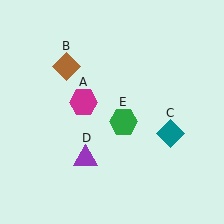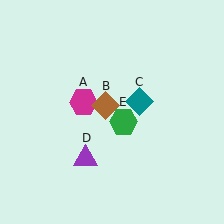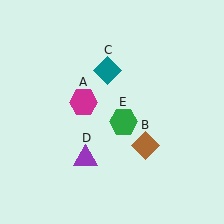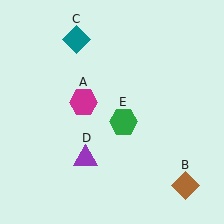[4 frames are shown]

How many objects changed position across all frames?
2 objects changed position: brown diamond (object B), teal diamond (object C).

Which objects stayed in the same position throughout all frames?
Magenta hexagon (object A) and purple triangle (object D) and green hexagon (object E) remained stationary.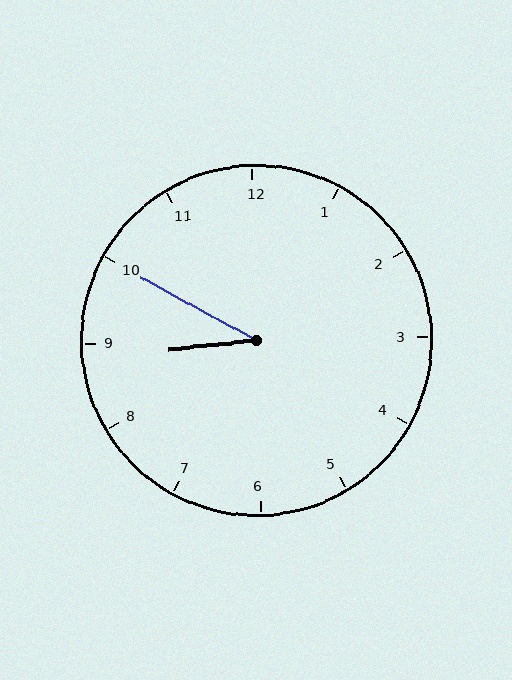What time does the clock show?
8:50.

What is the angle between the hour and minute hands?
Approximately 35 degrees.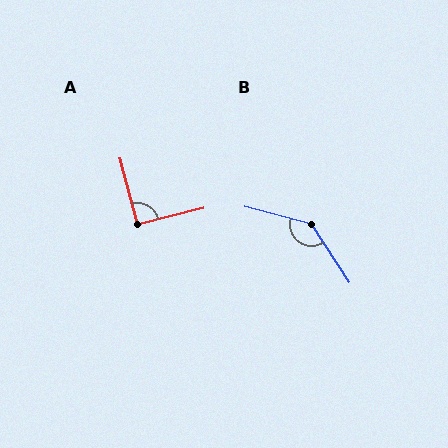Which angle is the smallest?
A, at approximately 91 degrees.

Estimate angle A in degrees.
Approximately 91 degrees.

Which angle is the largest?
B, at approximately 138 degrees.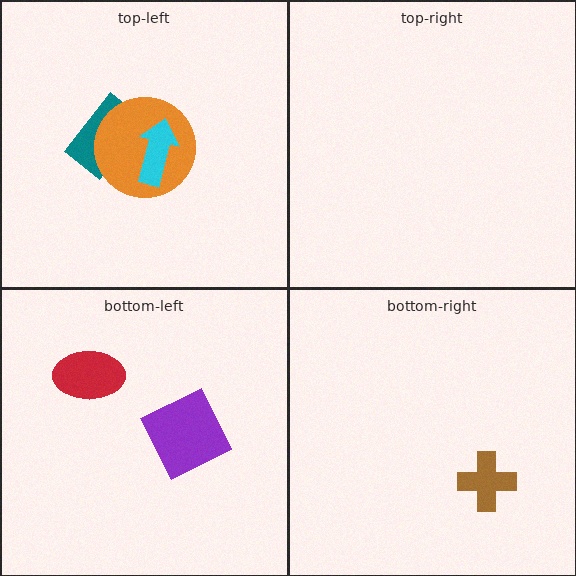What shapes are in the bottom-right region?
The brown cross.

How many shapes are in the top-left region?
3.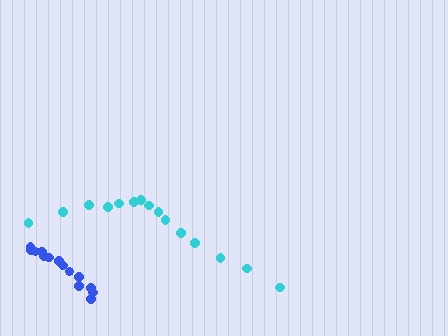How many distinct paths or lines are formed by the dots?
There are 2 distinct paths.